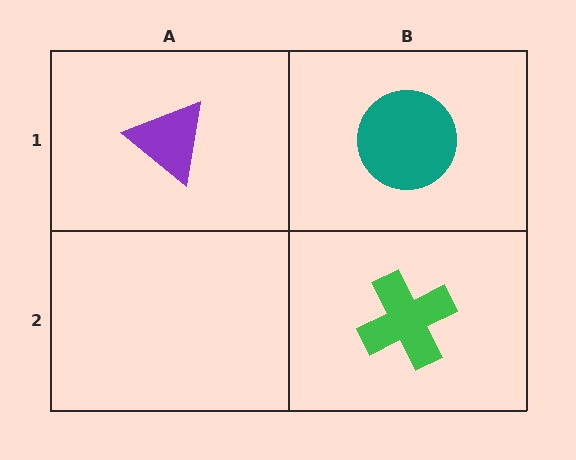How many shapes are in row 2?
1 shape.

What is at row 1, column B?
A teal circle.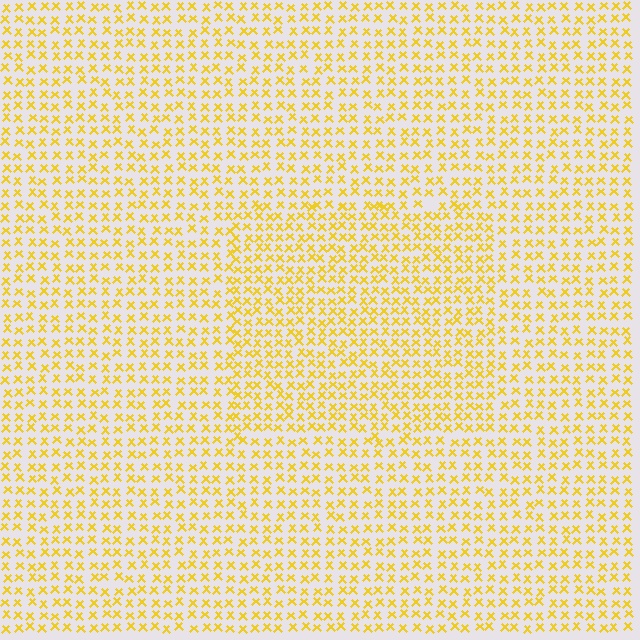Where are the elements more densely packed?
The elements are more densely packed inside the rectangle boundary.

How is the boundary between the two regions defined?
The boundary is defined by a change in element density (approximately 1.4x ratio). All elements are the same color, size, and shape.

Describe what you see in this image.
The image contains small yellow elements arranged at two different densities. A rectangle-shaped region is visible where the elements are more densely packed than the surrounding area.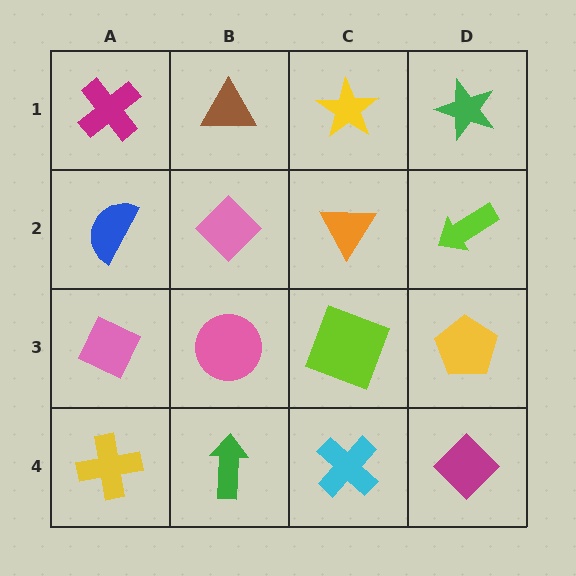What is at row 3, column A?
A pink diamond.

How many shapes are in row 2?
4 shapes.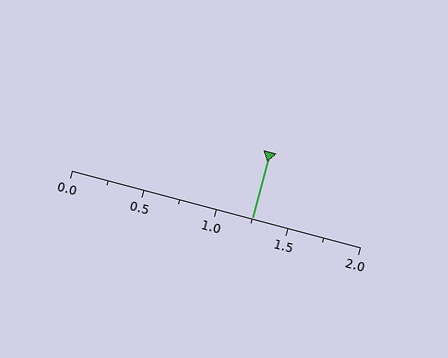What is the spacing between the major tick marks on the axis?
The major ticks are spaced 0.5 apart.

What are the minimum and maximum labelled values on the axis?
The axis runs from 0.0 to 2.0.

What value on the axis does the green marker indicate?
The marker indicates approximately 1.25.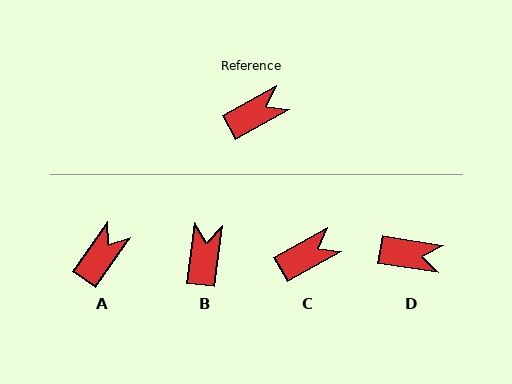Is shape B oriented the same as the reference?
No, it is off by about 53 degrees.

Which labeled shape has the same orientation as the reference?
C.